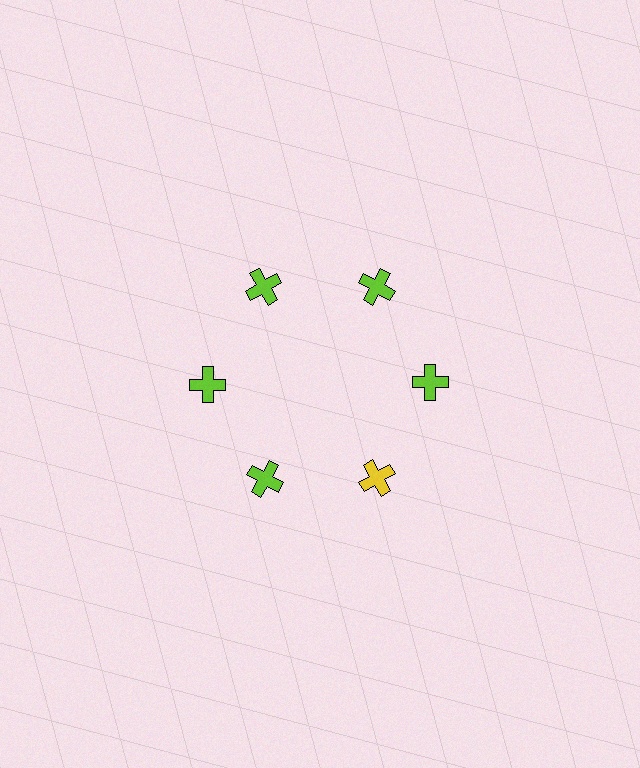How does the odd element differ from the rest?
It has a different color: yellow instead of lime.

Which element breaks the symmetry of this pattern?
The yellow cross at roughly the 5 o'clock position breaks the symmetry. All other shapes are lime crosses.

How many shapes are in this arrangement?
There are 6 shapes arranged in a ring pattern.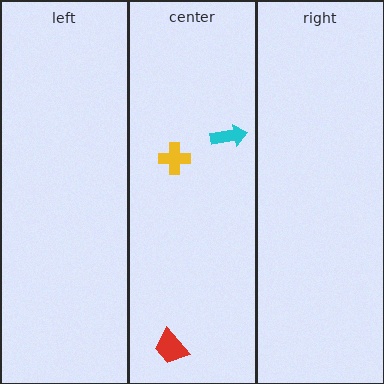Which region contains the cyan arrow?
The center region.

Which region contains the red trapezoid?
The center region.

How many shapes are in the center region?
3.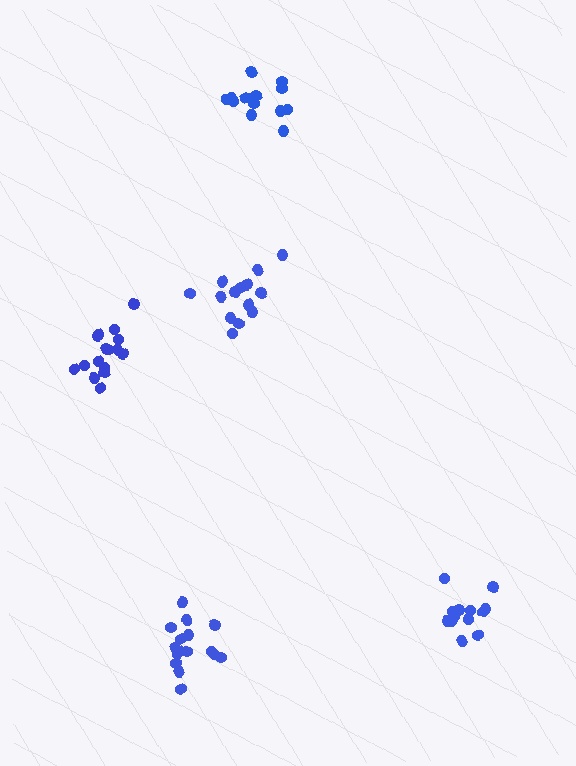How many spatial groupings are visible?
There are 5 spatial groupings.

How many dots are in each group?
Group 1: 14 dots, Group 2: 14 dots, Group 3: 13 dots, Group 4: 16 dots, Group 5: 16 dots (73 total).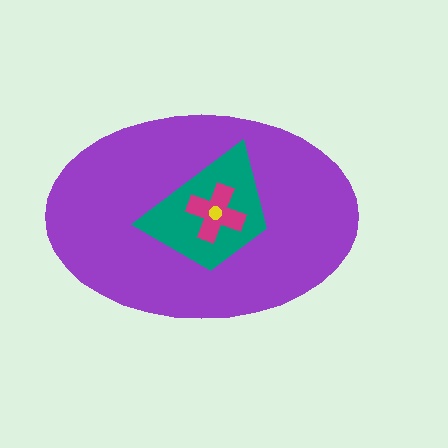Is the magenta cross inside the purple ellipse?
Yes.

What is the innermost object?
The yellow circle.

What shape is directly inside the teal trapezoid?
The magenta cross.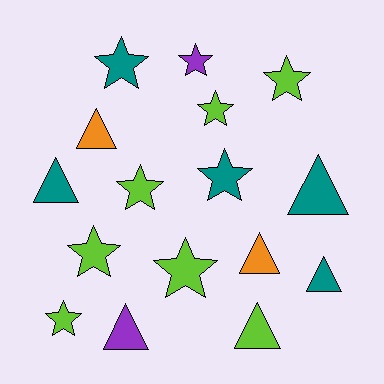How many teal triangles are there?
There are 3 teal triangles.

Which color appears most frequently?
Lime, with 7 objects.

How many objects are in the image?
There are 16 objects.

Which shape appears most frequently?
Star, with 9 objects.